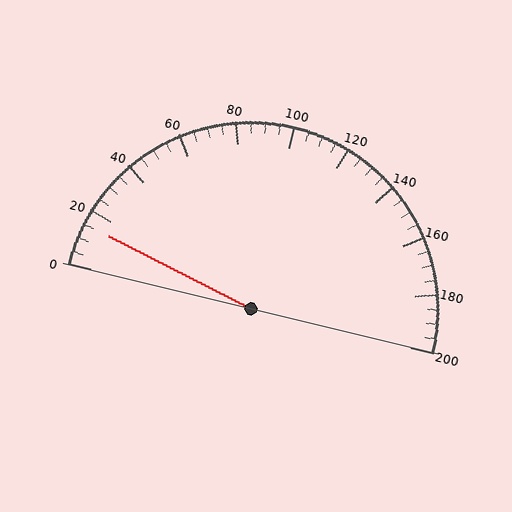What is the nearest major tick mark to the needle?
The nearest major tick mark is 20.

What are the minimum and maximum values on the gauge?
The gauge ranges from 0 to 200.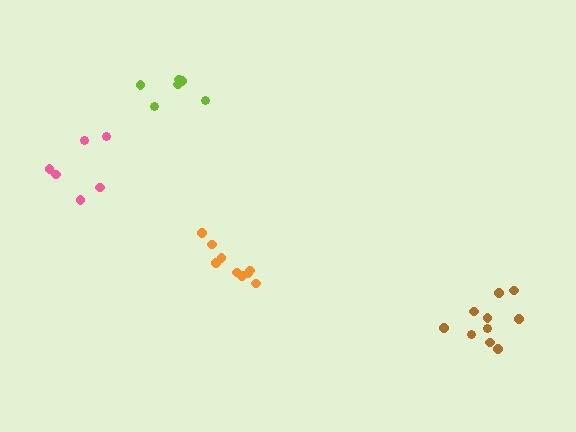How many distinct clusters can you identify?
There are 4 distinct clusters.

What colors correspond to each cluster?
The clusters are colored: orange, lime, brown, pink.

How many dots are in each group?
Group 1: 9 dots, Group 2: 6 dots, Group 3: 10 dots, Group 4: 6 dots (31 total).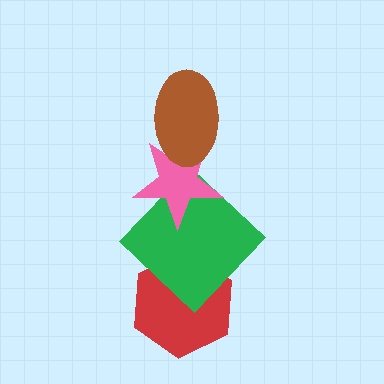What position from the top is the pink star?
The pink star is 2nd from the top.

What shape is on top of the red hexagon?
The green diamond is on top of the red hexagon.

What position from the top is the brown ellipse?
The brown ellipse is 1st from the top.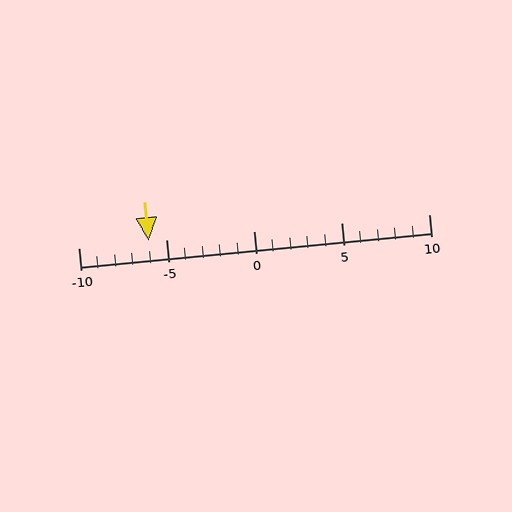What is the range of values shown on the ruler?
The ruler shows values from -10 to 10.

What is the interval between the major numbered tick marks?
The major tick marks are spaced 5 units apart.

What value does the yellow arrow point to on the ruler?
The yellow arrow points to approximately -6.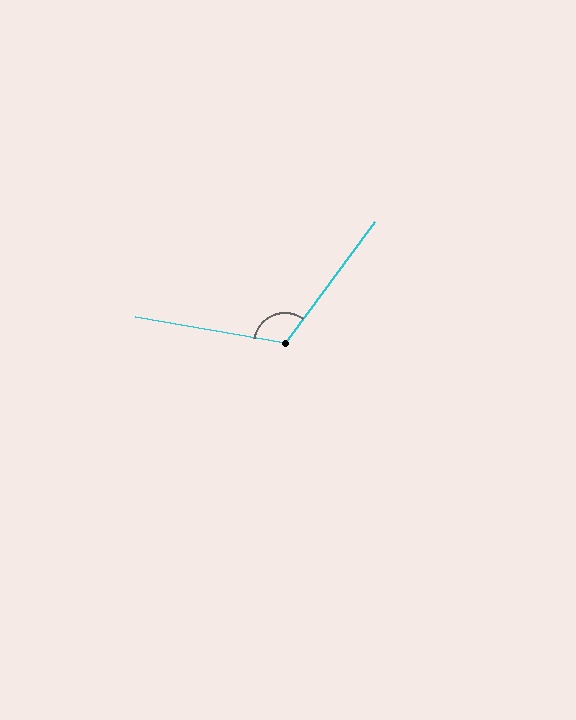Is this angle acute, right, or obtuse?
It is obtuse.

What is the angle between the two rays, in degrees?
Approximately 116 degrees.